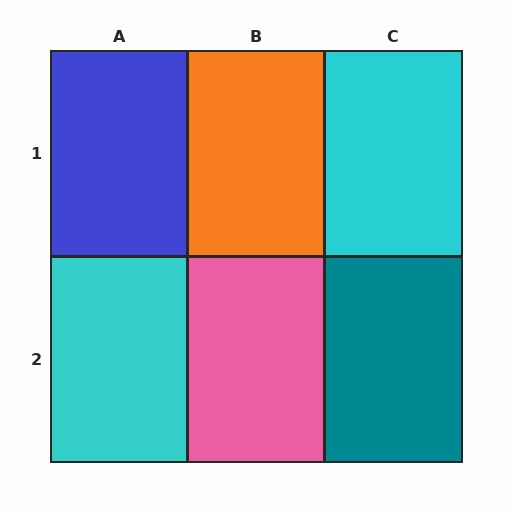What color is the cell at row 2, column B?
Pink.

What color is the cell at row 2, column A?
Cyan.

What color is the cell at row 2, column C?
Teal.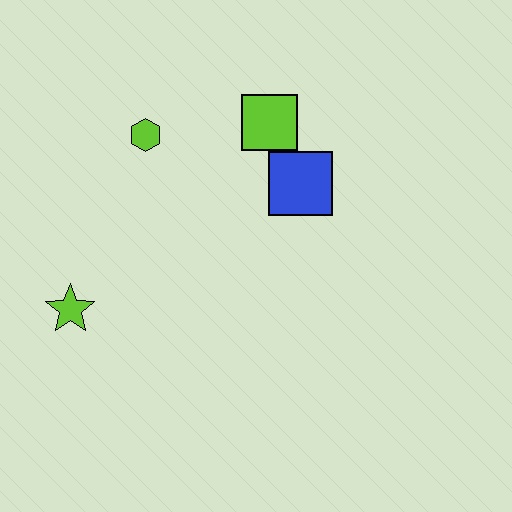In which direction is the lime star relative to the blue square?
The lime star is to the left of the blue square.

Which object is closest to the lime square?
The blue square is closest to the lime square.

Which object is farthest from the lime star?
The lime square is farthest from the lime star.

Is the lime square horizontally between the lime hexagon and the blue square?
Yes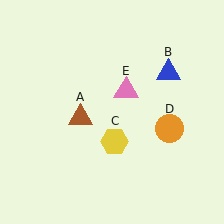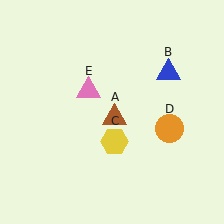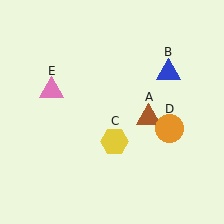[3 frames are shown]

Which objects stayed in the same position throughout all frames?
Blue triangle (object B) and yellow hexagon (object C) and orange circle (object D) remained stationary.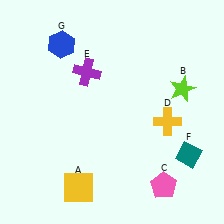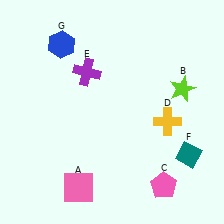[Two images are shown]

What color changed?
The square (A) changed from yellow in Image 1 to pink in Image 2.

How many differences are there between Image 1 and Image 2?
There is 1 difference between the two images.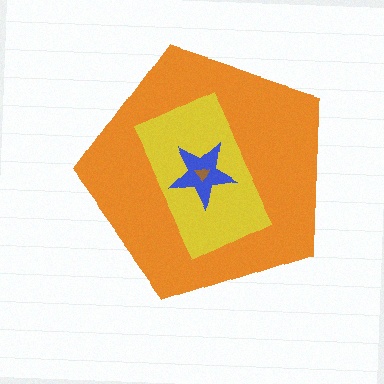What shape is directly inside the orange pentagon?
The yellow rectangle.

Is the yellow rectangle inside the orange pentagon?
Yes.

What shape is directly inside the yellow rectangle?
The blue star.